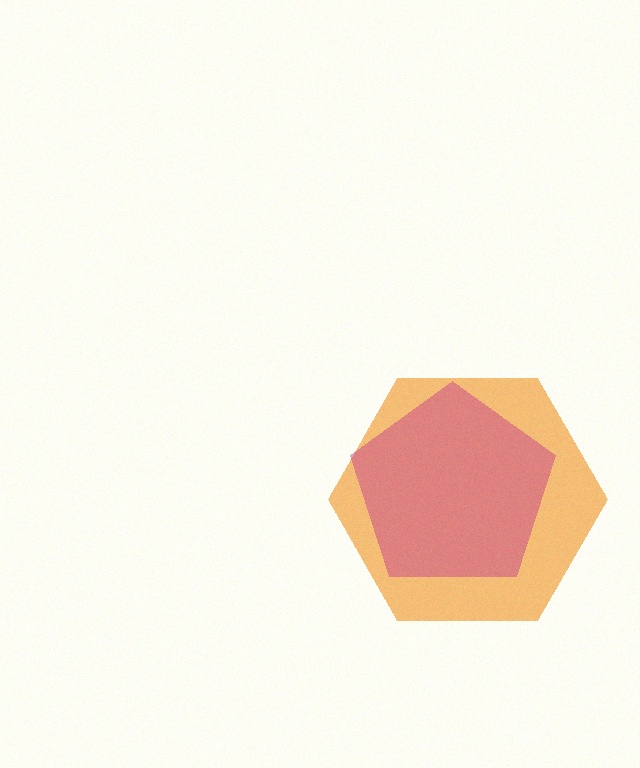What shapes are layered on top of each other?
The layered shapes are: an orange hexagon, a magenta pentagon.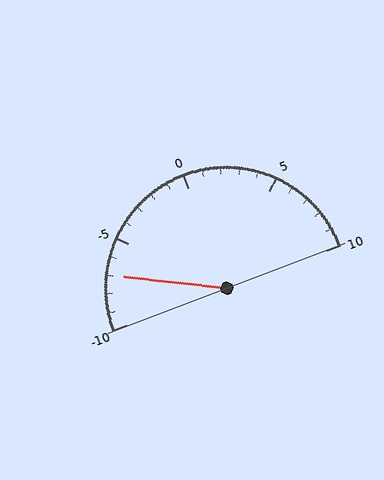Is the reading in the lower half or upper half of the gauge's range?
The reading is in the lower half of the range (-10 to 10).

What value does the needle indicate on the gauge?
The needle indicates approximately -7.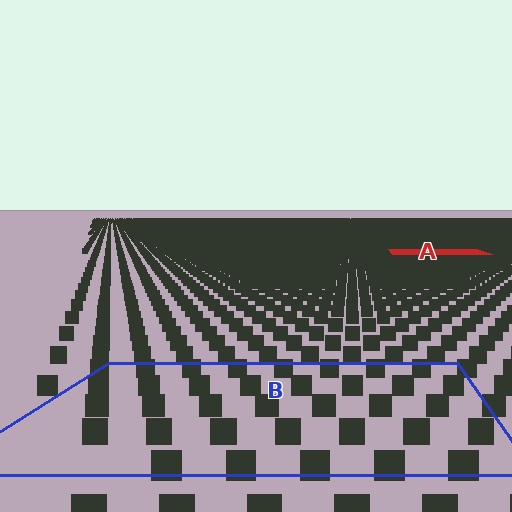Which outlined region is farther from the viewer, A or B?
Region A is farther from the viewer — the texture elements inside it appear smaller and more densely packed.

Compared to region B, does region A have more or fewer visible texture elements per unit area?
Region A has more texture elements per unit area — they are packed more densely because it is farther away.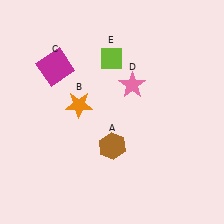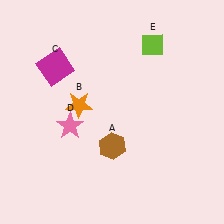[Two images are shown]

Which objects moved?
The objects that moved are: the pink star (D), the lime diamond (E).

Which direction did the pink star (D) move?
The pink star (D) moved left.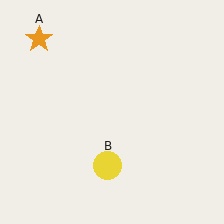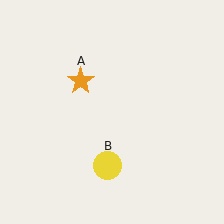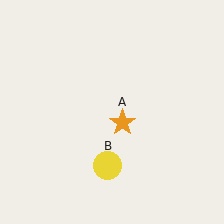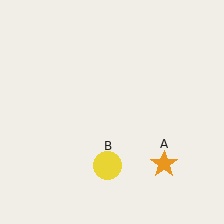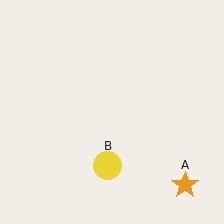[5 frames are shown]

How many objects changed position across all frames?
1 object changed position: orange star (object A).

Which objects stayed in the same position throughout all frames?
Yellow circle (object B) remained stationary.